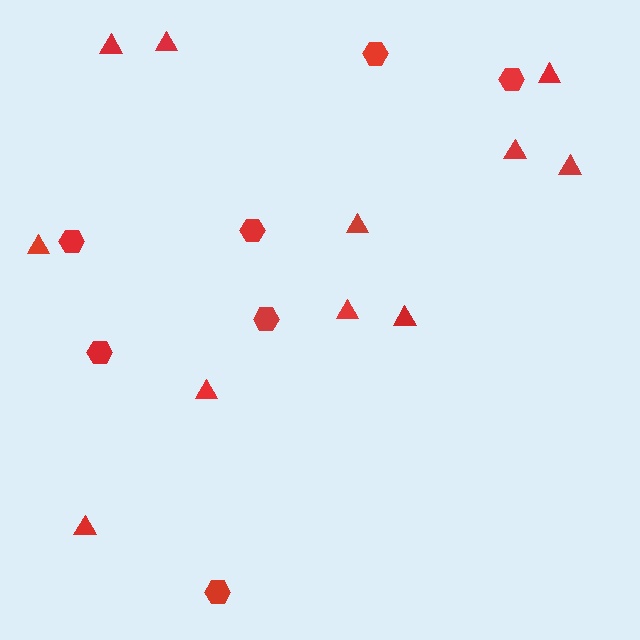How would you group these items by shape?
There are 2 groups: one group of triangles (11) and one group of hexagons (7).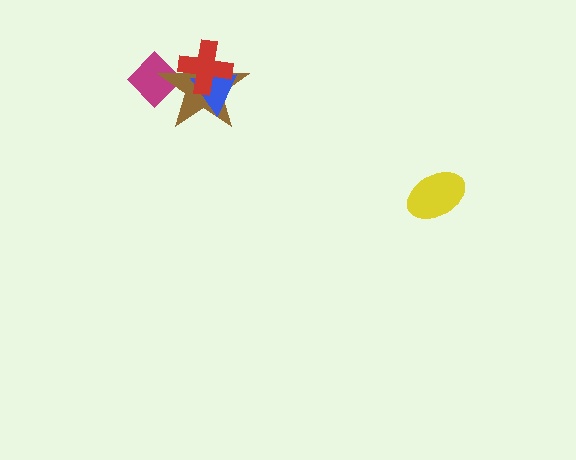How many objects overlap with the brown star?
3 objects overlap with the brown star.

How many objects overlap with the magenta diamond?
1 object overlaps with the magenta diamond.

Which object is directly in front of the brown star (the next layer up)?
The blue triangle is directly in front of the brown star.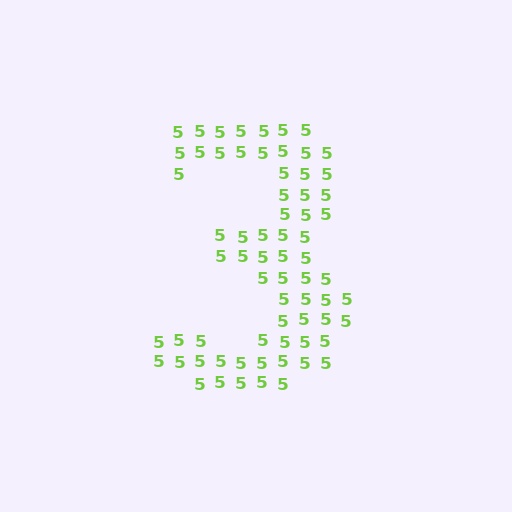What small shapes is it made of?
It is made of small digit 5's.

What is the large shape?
The large shape is the digit 3.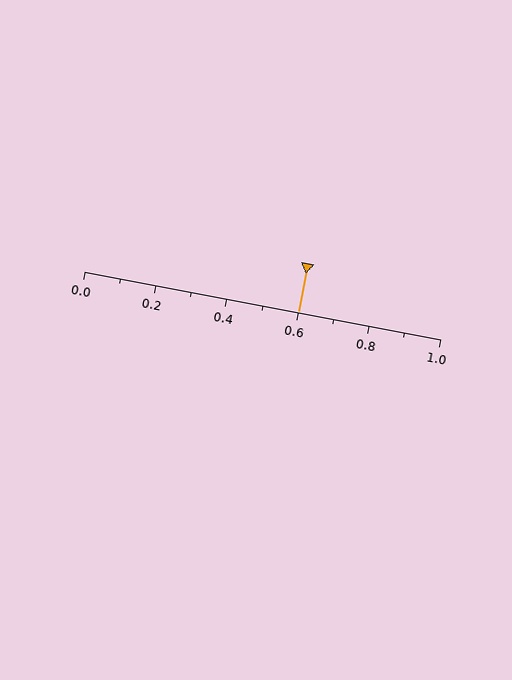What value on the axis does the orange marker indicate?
The marker indicates approximately 0.6.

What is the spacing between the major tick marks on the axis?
The major ticks are spaced 0.2 apart.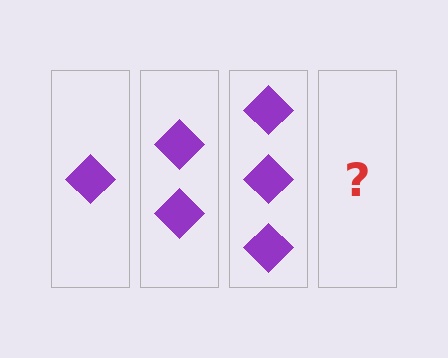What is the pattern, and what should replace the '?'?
The pattern is that each step adds one more diamond. The '?' should be 4 diamonds.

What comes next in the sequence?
The next element should be 4 diamonds.